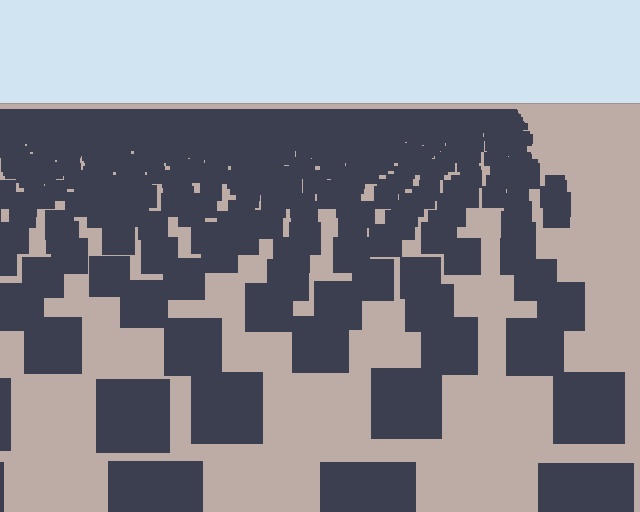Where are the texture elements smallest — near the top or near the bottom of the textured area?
Near the top.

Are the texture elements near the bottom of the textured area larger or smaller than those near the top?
Larger. Near the bottom, elements are closer to the viewer and appear at a bigger on-screen size.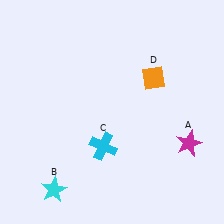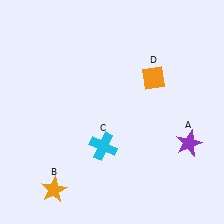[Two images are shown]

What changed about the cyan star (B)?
In Image 1, B is cyan. In Image 2, it changed to orange.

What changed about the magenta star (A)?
In Image 1, A is magenta. In Image 2, it changed to purple.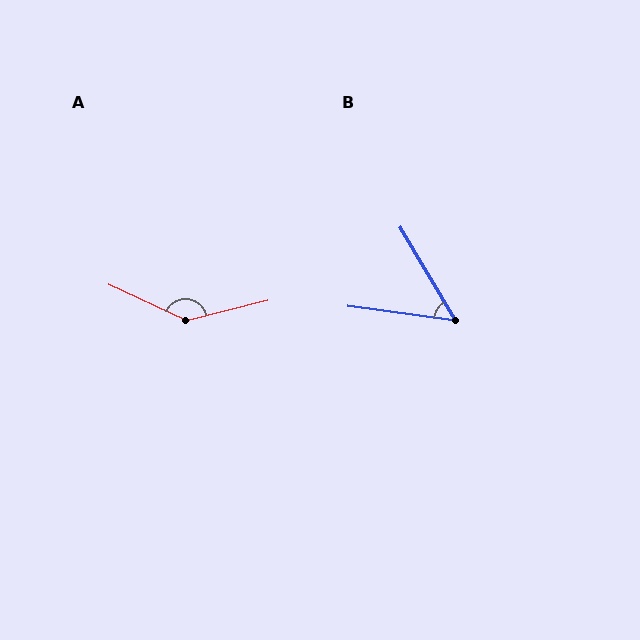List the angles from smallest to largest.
B (52°), A (141°).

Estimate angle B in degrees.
Approximately 52 degrees.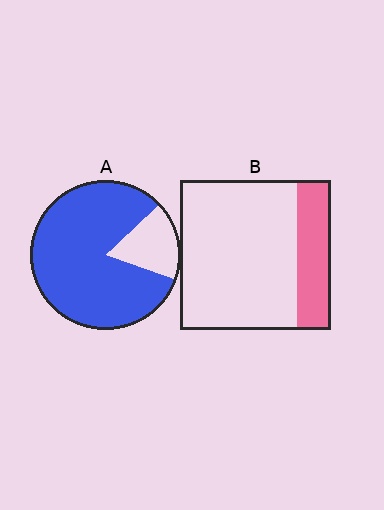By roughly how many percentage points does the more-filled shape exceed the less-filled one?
By roughly 60 percentage points (A over B).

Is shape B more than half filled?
No.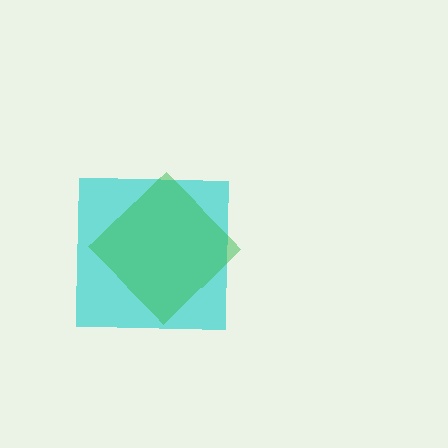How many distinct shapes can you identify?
There are 2 distinct shapes: a cyan square, a green diamond.